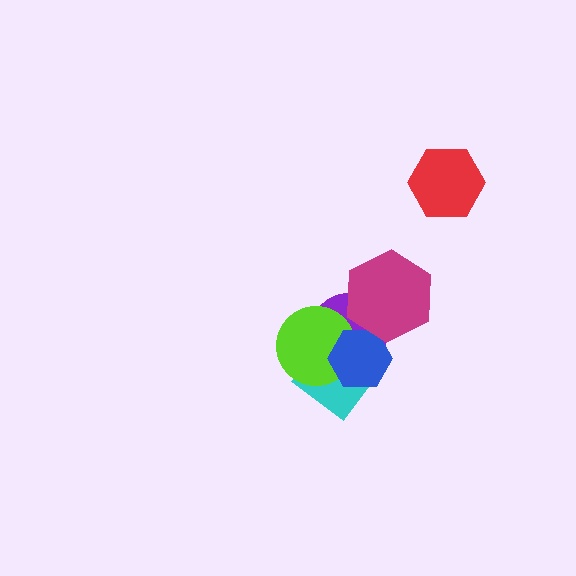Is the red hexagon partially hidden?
No, no other shape covers it.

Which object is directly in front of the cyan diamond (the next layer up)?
The purple circle is directly in front of the cyan diamond.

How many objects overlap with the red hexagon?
0 objects overlap with the red hexagon.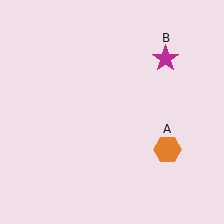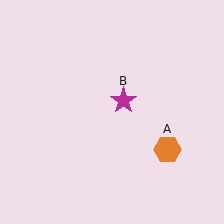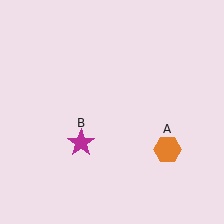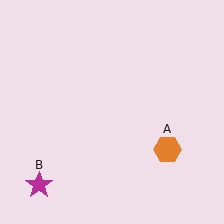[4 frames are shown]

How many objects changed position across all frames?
1 object changed position: magenta star (object B).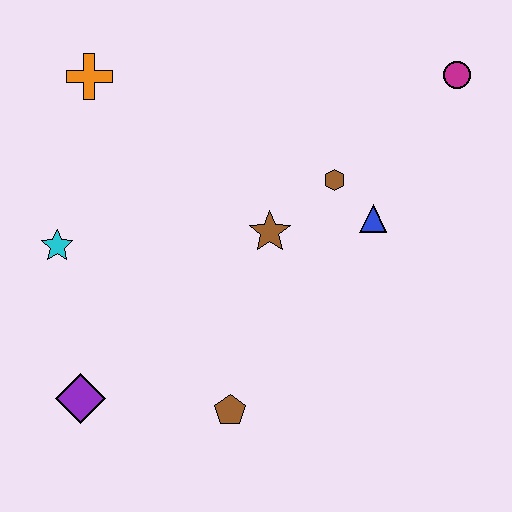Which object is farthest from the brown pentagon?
The magenta circle is farthest from the brown pentagon.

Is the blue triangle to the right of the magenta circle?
No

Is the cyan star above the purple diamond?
Yes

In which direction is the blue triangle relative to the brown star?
The blue triangle is to the right of the brown star.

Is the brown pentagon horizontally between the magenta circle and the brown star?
No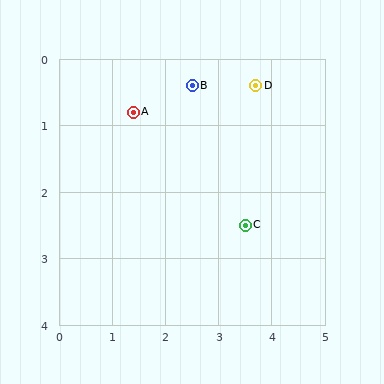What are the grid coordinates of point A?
Point A is at approximately (1.4, 0.8).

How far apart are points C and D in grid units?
Points C and D are about 2.1 grid units apart.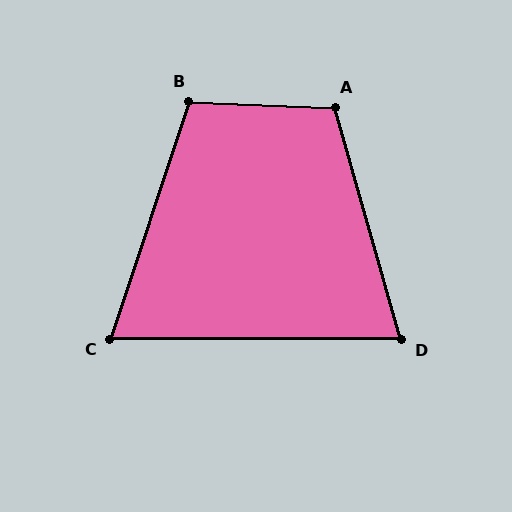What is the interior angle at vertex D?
Approximately 74 degrees (acute).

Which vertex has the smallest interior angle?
C, at approximately 72 degrees.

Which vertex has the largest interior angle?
A, at approximately 108 degrees.